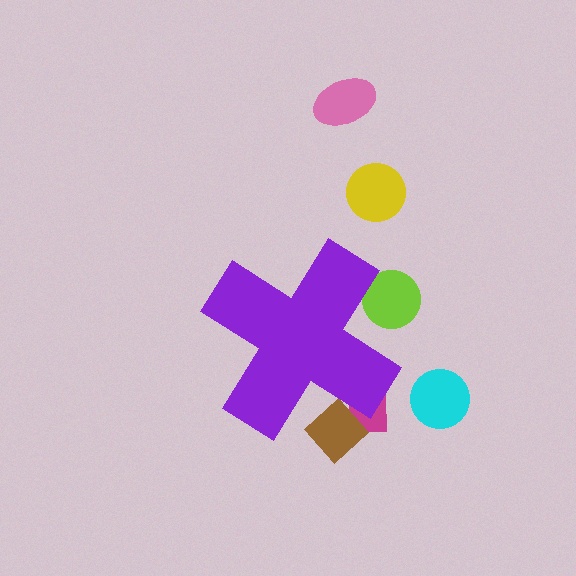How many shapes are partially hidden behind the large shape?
3 shapes are partially hidden.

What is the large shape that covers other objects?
A purple cross.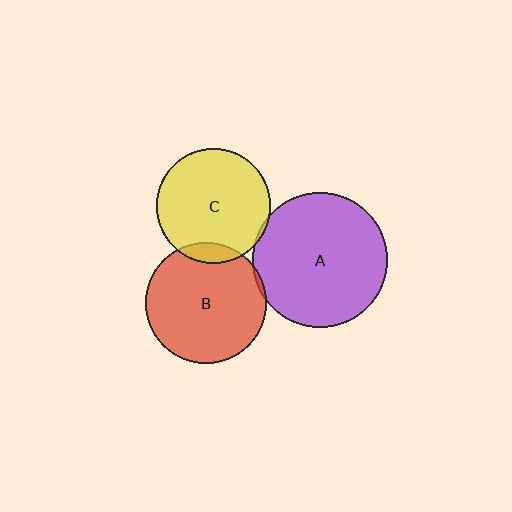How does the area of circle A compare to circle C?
Approximately 1.4 times.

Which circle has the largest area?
Circle A (purple).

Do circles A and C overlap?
Yes.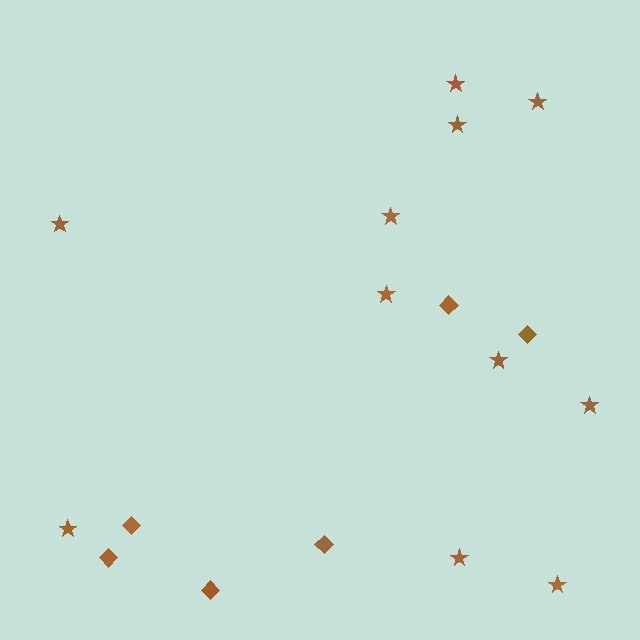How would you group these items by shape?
There are 2 groups: one group of stars (11) and one group of diamonds (6).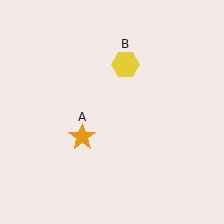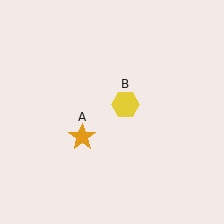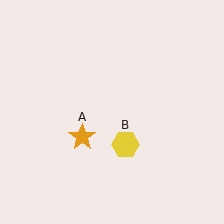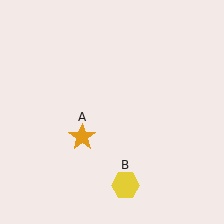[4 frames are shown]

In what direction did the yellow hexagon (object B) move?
The yellow hexagon (object B) moved down.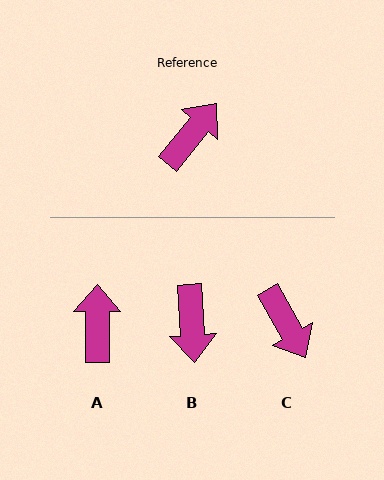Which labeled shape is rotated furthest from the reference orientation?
B, about 137 degrees away.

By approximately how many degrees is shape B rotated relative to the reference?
Approximately 137 degrees clockwise.